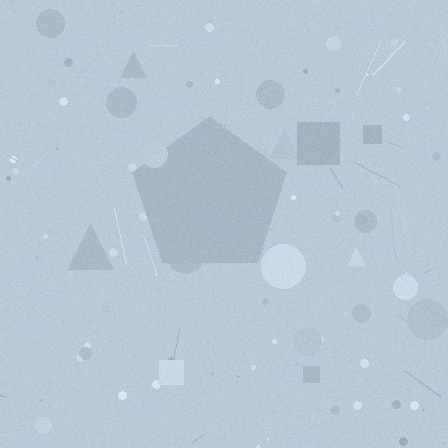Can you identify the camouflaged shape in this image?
The camouflaged shape is a pentagon.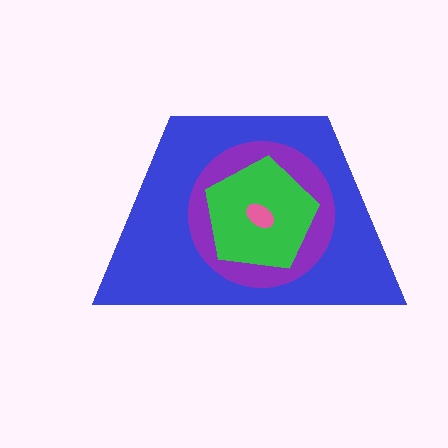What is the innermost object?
The pink ellipse.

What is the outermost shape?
The blue trapezoid.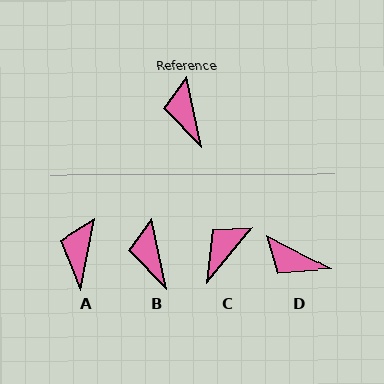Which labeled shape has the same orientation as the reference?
B.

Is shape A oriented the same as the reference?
No, it is off by about 23 degrees.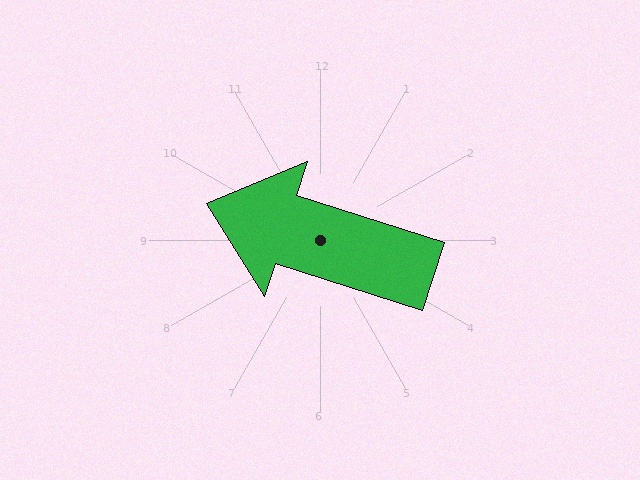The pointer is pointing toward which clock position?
Roughly 10 o'clock.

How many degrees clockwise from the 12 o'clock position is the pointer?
Approximately 288 degrees.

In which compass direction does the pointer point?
West.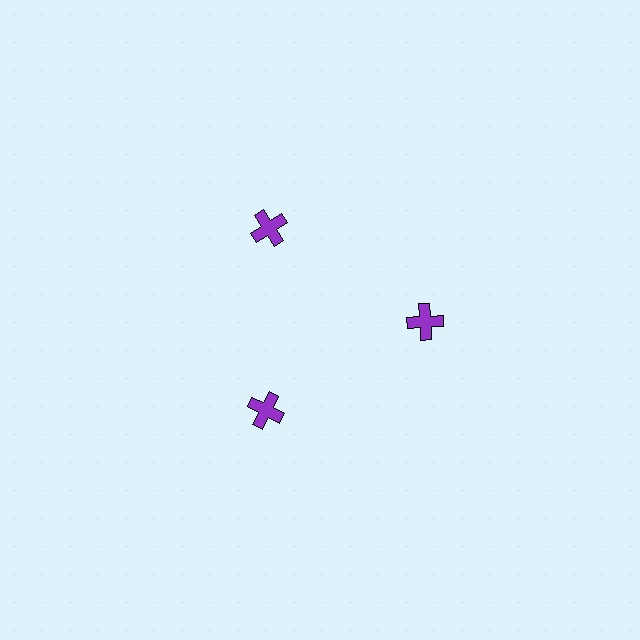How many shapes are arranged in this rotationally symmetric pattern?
There are 3 shapes, arranged in 3 groups of 1.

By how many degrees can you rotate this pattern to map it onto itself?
The pattern maps onto itself every 120 degrees of rotation.